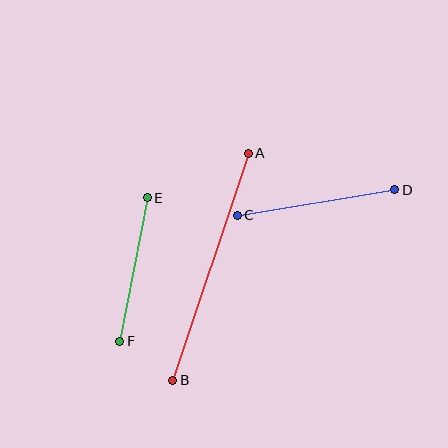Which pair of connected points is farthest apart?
Points A and B are farthest apart.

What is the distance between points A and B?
The distance is approximately 239 pixels.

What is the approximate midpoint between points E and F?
The midpoint is at approximately (134, 269) pixels.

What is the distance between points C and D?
The distance is approximately 159 pixels.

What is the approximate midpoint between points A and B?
The midpoint is at approximately (211, 267) pixels.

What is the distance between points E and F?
The distance is approximately 146 pixels.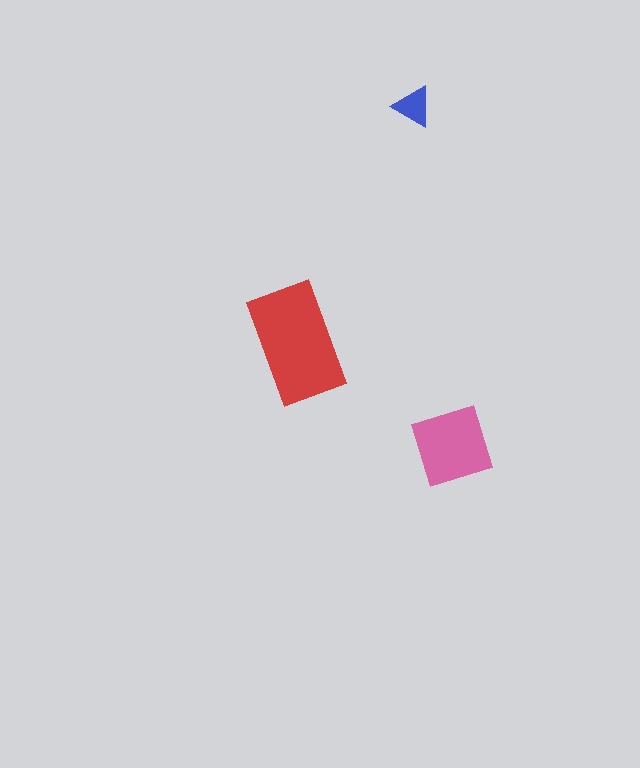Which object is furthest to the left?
The red rectangle is leftmost.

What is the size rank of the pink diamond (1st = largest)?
2nd.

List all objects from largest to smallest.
The red rectangle, the pink diamond, the blue triangle.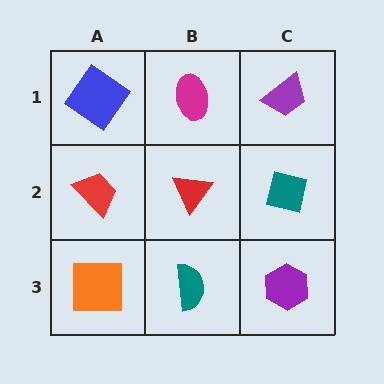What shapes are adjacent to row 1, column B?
A red triangle (row 2, column B), a blue diamond (row 1, column A), a purple trapezoid (row 1, column C).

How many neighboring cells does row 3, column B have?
3.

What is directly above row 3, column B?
A red triangle.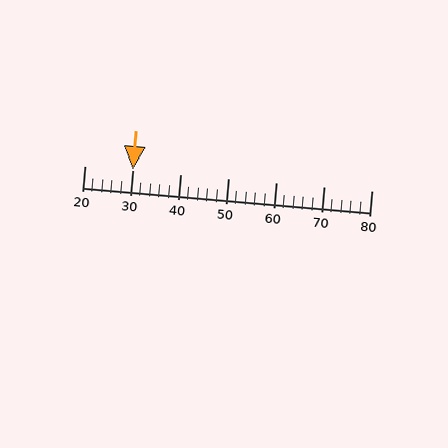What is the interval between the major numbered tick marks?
The major tick marks are spaced 10 units apart.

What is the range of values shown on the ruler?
The ruler shows values from 20 to 80.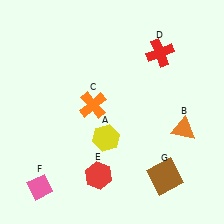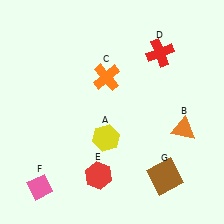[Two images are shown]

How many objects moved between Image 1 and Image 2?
1 object moved between the two images.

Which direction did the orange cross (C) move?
The orange cross (C) moved up.